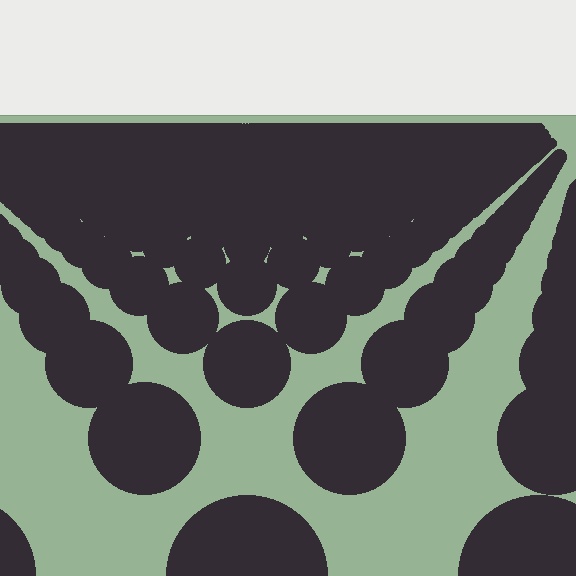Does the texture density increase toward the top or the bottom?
Density increases toward the top.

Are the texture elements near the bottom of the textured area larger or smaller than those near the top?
Larger. Near the bottom, elements are closer to the viewer and appear at a bigger on-screen size.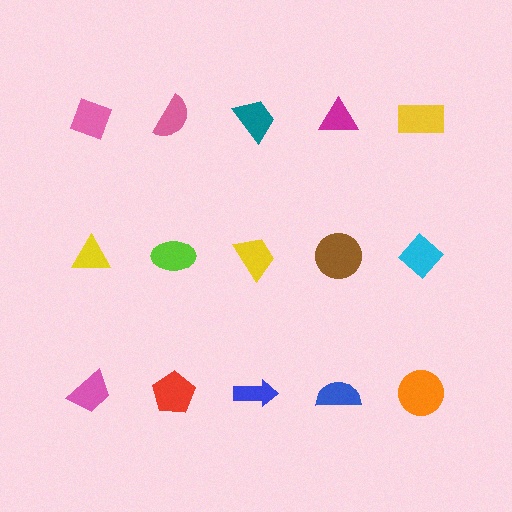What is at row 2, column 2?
A lime ellipse.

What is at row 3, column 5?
An orange circle.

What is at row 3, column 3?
A blue arrow.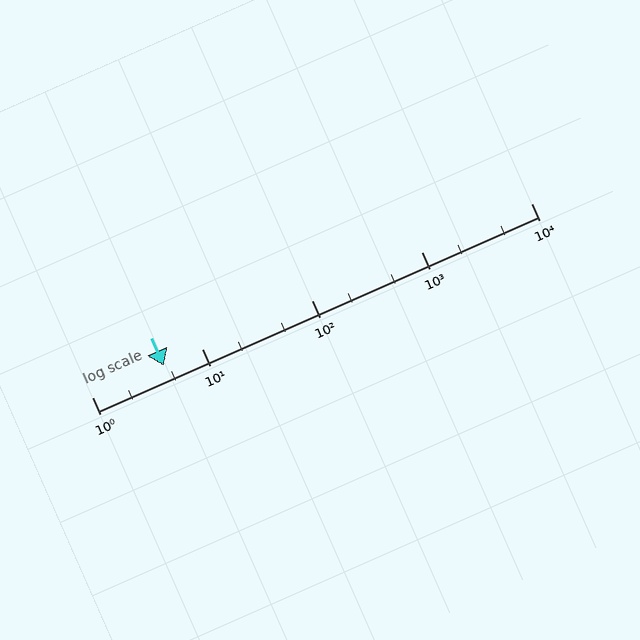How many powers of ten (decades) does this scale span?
The scale spans 4 decades, from 1 to 10000.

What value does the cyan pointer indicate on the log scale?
The pointer indicates approximately 4.5.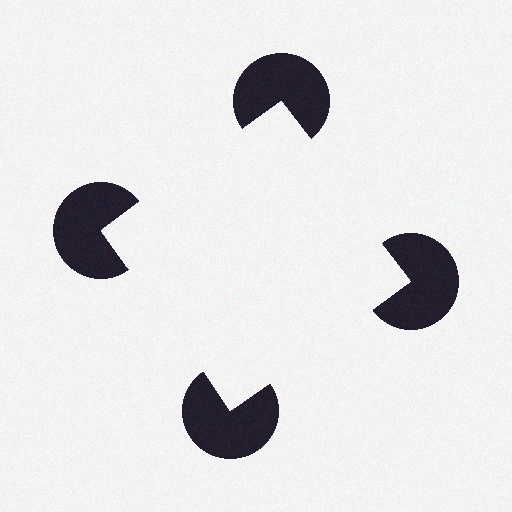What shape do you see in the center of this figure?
An illusory square — its edges are inferred from the aligned wedge cuts in the pac-man discs, not physically drawn.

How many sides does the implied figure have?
4 sides.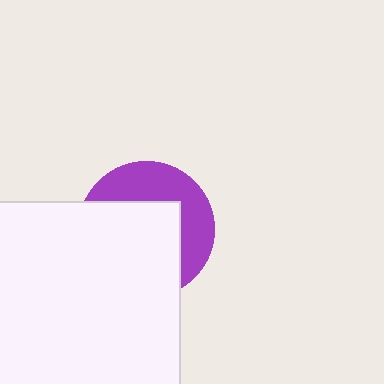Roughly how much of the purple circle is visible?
A small part of it is visible (roughly 40%).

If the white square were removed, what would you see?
You would see the complete purple circle.